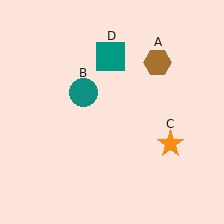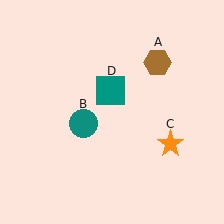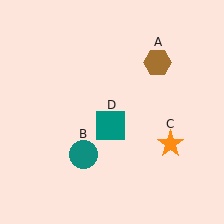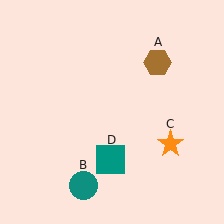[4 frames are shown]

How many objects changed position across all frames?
2 objects changed position: teal circle (object B), teal square (object D).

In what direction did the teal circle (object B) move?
The teal circle (object B) moved down.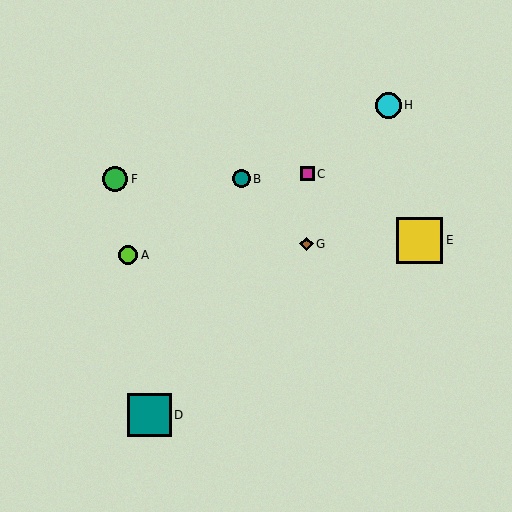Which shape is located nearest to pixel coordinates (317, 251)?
The brown diamond (labeled G) at (307, 244) is nearest to that location.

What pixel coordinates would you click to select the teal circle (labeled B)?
Click at (241, 179) to select the teal circle B.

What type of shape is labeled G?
Shape G is a brown diamond.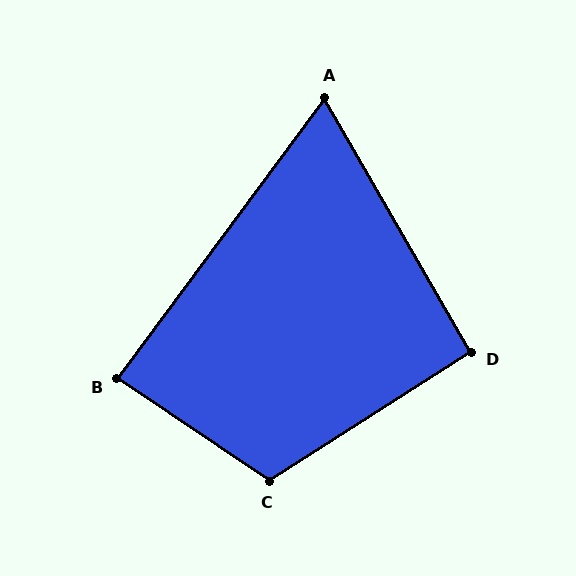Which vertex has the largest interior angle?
C, at approximately 114 degrees.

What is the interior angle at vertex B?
Approximately 87 degrees (approximately right).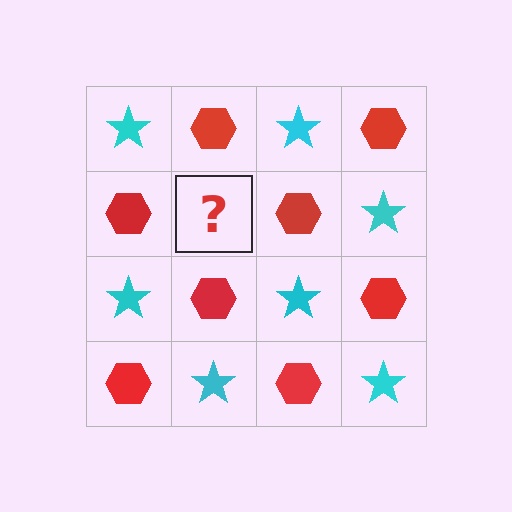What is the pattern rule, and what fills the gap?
The rule is that it alternates cyan star and red hexagon in a checkerboard pattern. The gap should be filled with a cyan star.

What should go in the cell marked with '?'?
The missing cell should contain a cyan star.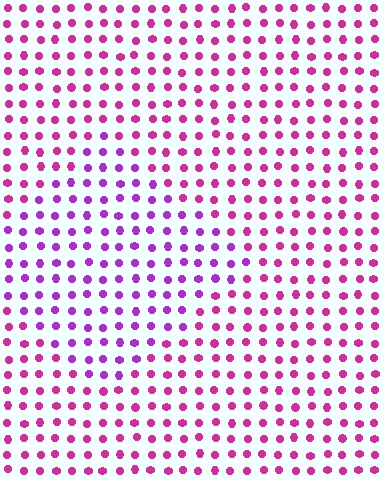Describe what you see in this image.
The image is filled with small magenta elements in a uniform arrangement. A diamond-shaped region is visible where the elements are tinted to a slightly different hue, forming a subtle color boundary.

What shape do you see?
I see a diamond.